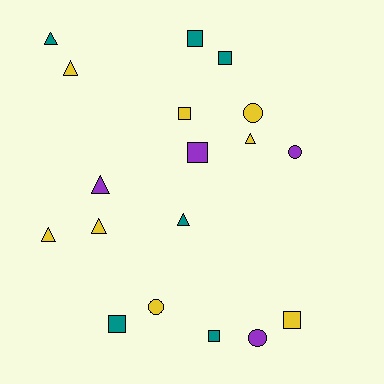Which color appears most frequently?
Yellow, with 8 objects.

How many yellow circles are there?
There are 2 yellow circles.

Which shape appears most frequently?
Square, with 7 objects.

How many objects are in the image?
There are 18 objects.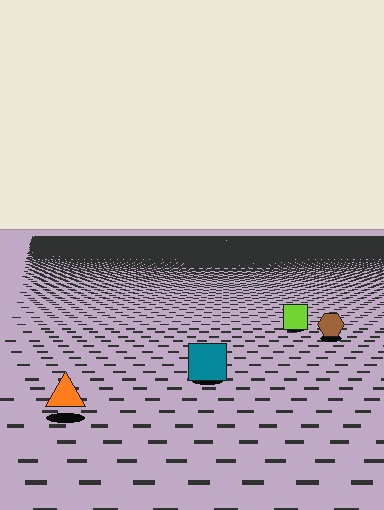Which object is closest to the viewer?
The orange triangle is closest. The texture marks near it are larger and more spread out.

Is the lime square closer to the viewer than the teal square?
No. The teal square is closer — you can tell from the texture gradient: the ground texture is coarser near it.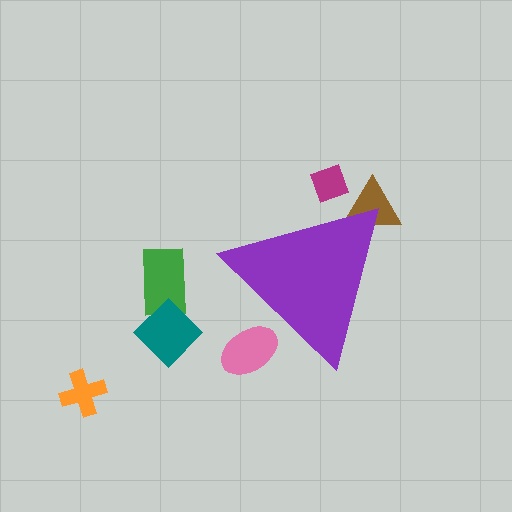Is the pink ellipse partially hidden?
Yes, the pink ellipse is partially hidden behind the purple triangle.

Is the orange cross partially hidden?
No, the orange cross is fully visible.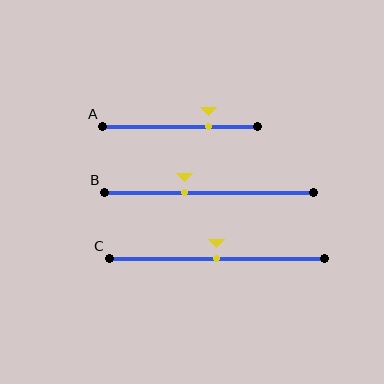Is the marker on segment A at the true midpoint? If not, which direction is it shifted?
No, the marker on segment A is shifted to the right by about 19% of the segment length.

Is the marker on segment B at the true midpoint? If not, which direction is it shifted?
No, the marker on segment B is shifted to the left by about 12% of the segment length.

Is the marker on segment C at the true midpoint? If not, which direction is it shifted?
Yes, the marker on segment C is at the true midpoint.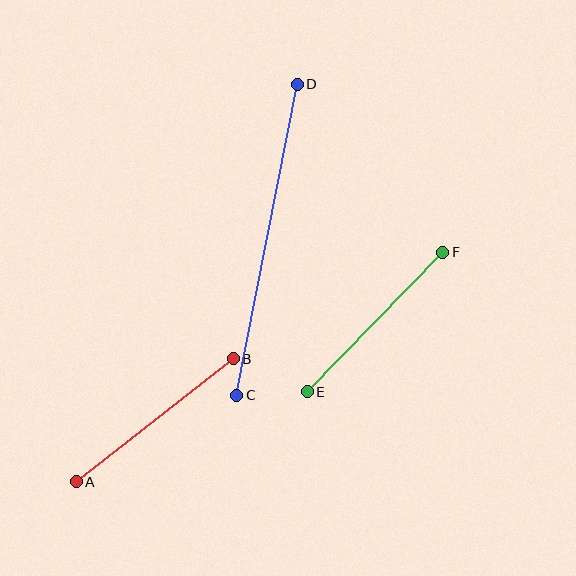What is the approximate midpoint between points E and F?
The midpoint is at approximately (375, 322) pixels.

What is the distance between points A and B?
The distance is approximately 199 pixels.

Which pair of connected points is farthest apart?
Points C and D are farthest apart.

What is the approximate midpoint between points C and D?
The midpoint is at approximately (267, 240) pixels.